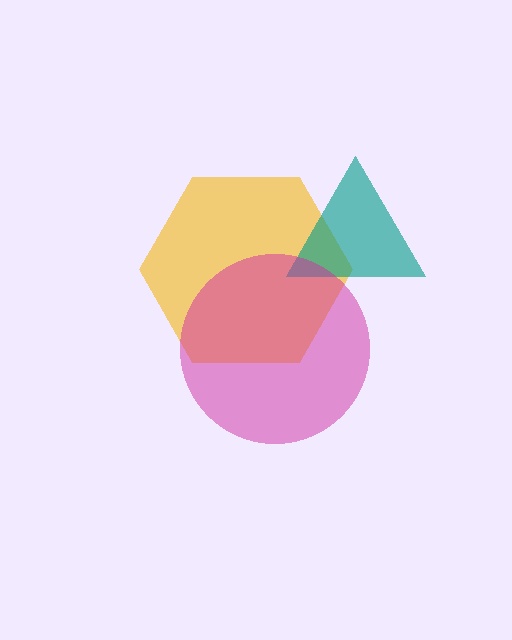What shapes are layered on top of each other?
The layered shapes are: a yellow hexagon, a teal triangle, a magenta circle.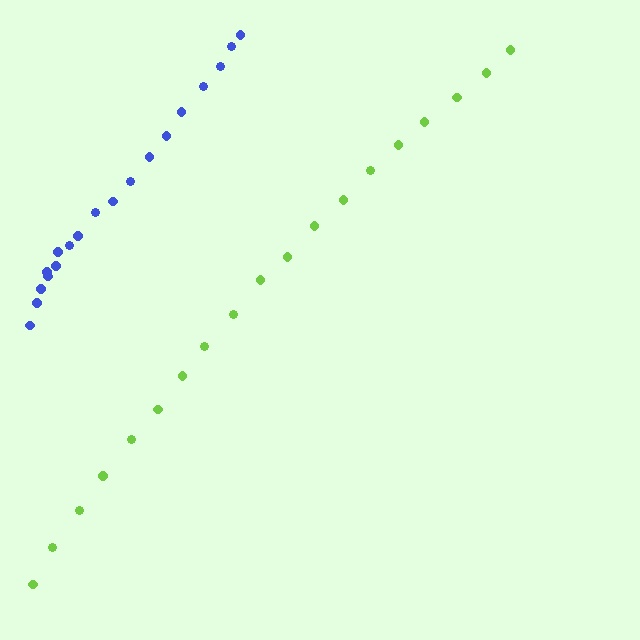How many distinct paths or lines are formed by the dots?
There are 2 distinct paths.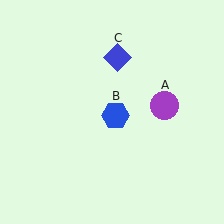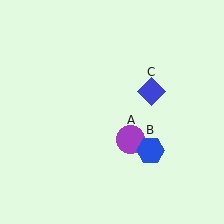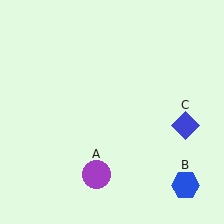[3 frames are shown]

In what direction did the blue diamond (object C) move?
The blue diamond (object C) moved down and to the right.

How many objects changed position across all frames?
3 objects changed position: purple circle (object A), blue hexagon (object B), blue diamond (object C).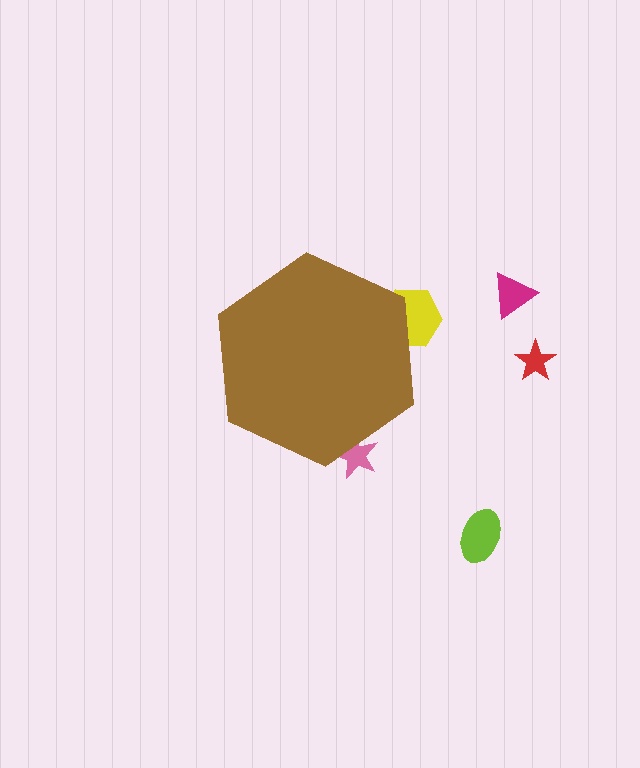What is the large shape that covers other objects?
A brown hexagon.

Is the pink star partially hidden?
Yes, the pink star is partially hidden behind the brown hexagon.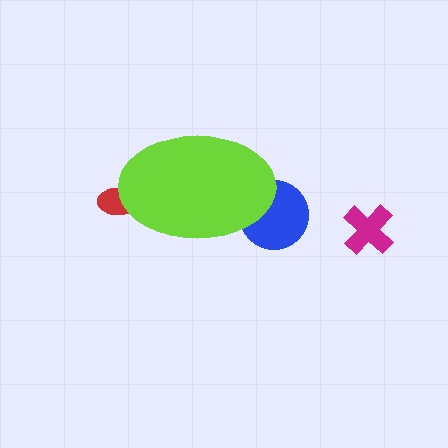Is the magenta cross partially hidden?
No, the magenta cross is fully visible.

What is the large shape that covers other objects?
A lime ellipse.